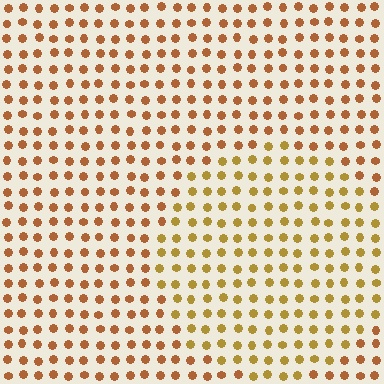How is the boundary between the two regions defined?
The boundary is defined purely by a slight shift in hue (about 24 degrees). Spacing, size, and orientation are identical on both sides.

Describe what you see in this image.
The image is filled with small brown elements in a uniform arrangement. A circle-shaped region is visible where the elements are tinted to a slightly different hue, forming a subtle color boundary.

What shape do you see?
I see a circle.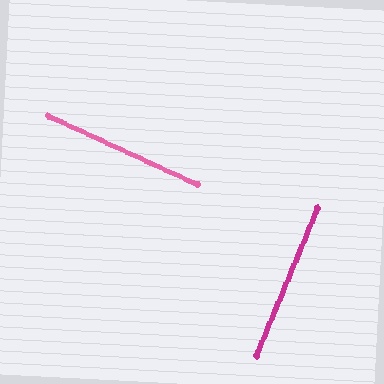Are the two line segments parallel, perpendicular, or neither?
Perpendicular — they meet at approximately 88°.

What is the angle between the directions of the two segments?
Approximately 88 degrees.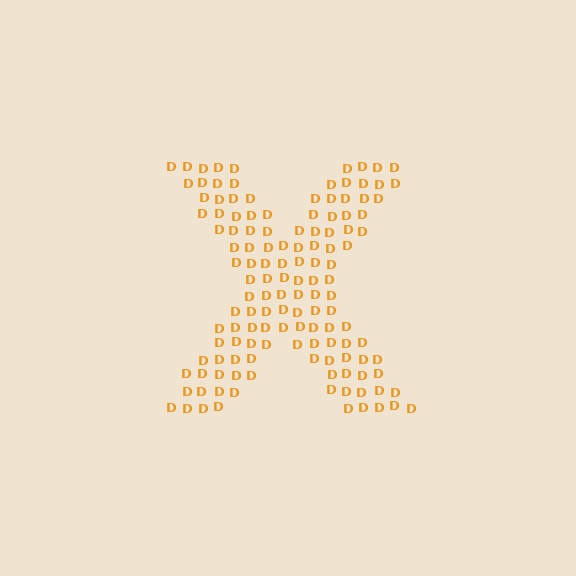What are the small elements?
The small elements are letter D's.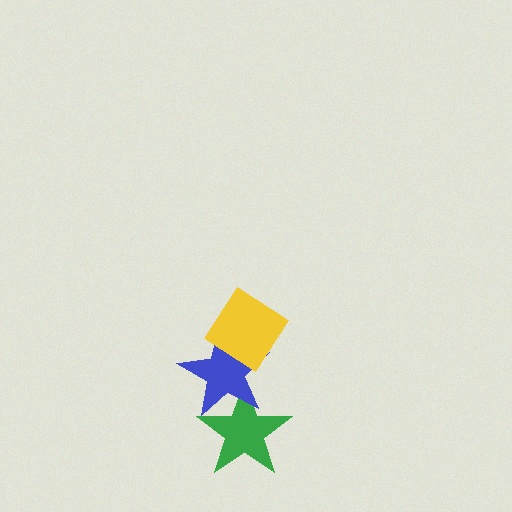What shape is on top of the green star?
The blue star is on top of the green star.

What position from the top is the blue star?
The blue star is 2nd from the top.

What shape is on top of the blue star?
The yellow diamond is on top of the blue star.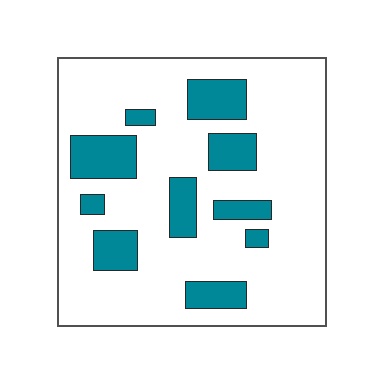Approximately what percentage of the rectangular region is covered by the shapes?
Approximately 20%.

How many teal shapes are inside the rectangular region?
10.